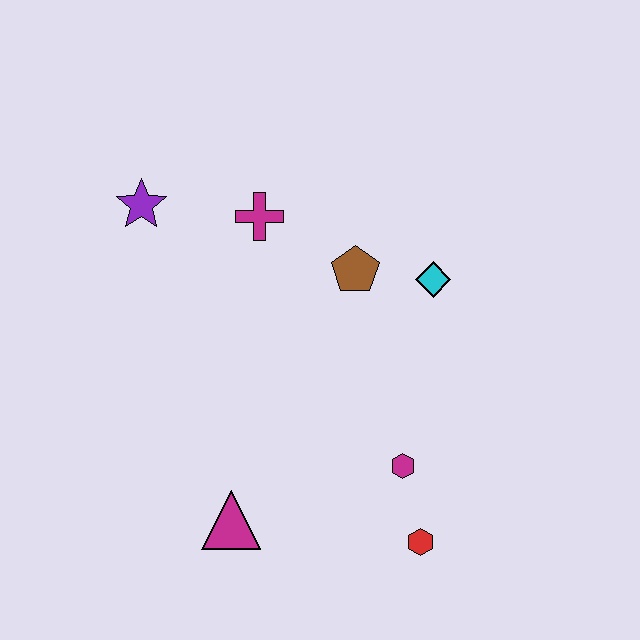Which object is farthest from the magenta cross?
The red hexagon is farthest from the magenta cross.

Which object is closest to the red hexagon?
The magenta hexagon is closest to the red hexagon.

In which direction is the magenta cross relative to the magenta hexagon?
The magenta cross is above the magenta hexagon.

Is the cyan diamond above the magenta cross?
No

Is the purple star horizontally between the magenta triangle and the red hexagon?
No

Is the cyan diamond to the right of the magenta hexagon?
Yes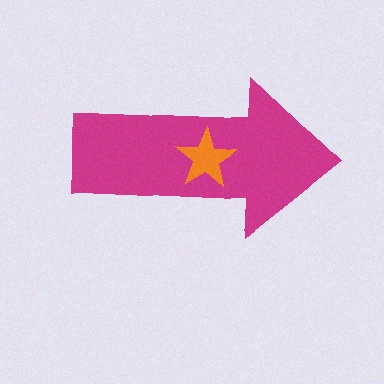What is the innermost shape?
The orange star.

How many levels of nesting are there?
2.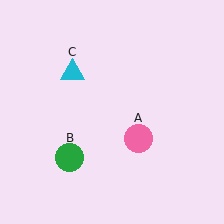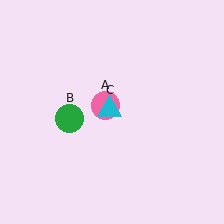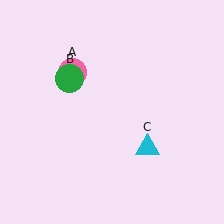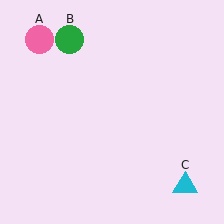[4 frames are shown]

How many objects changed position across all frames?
3 objects changed position: pink circle (object A), green circle (object B), cyan triangle (object C).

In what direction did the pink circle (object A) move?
The pink circle (object A) moved up and to the left.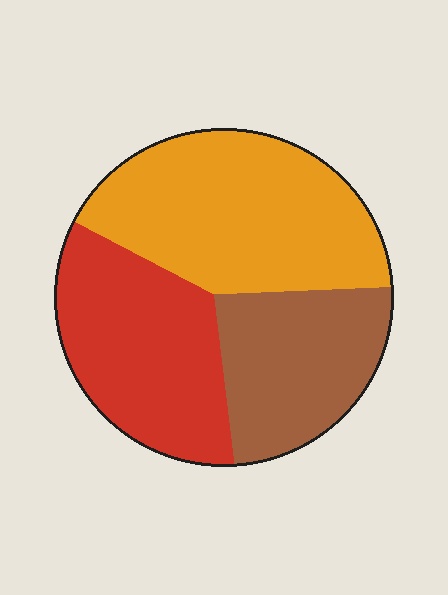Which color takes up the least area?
Brown, at roughly 25%.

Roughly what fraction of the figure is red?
Red covers about 30% of the figure.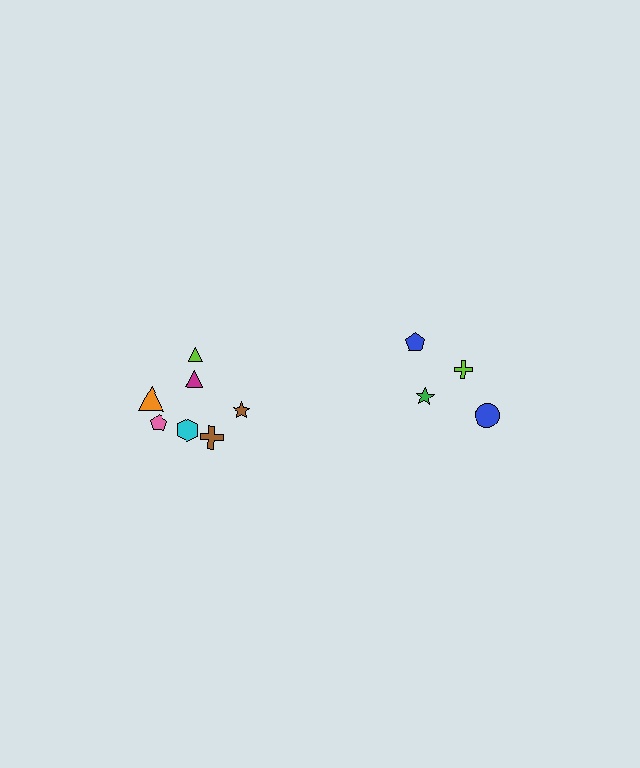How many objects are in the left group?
There are 7 objects.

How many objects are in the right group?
There are 4 objects.